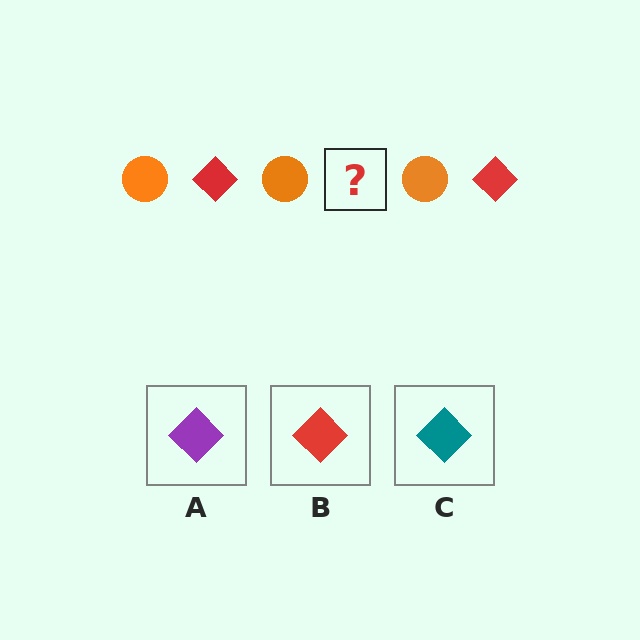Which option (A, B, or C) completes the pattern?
B.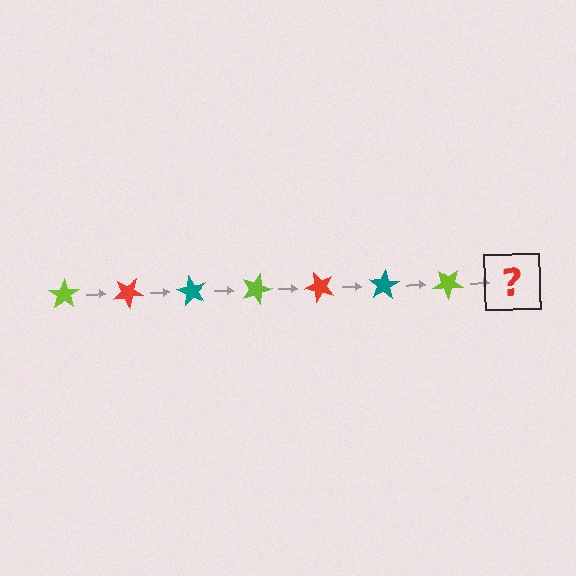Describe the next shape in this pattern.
It should be a red star, rotated 210 degrees from the start.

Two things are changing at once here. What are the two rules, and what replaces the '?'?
The two rules are that it rotates 30 degrees each step and the color cycles through lime, red, and teal. The '?' should be a red star, rotated 210 degrees from the start.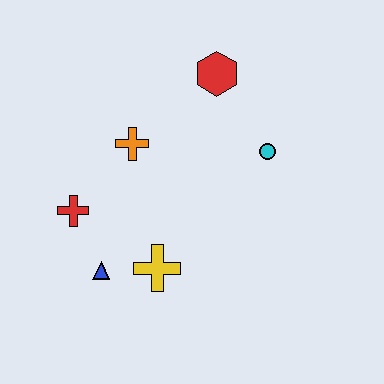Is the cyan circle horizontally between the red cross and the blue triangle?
No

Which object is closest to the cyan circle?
The red hexagon is closest to the cyan circle.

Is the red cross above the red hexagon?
No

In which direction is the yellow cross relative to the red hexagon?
The yellow cross is below the red hexagon.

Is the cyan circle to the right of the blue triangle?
Yes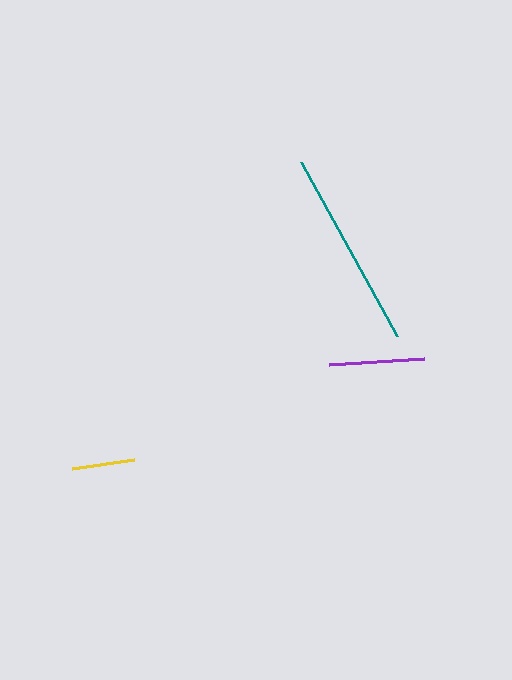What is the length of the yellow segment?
The yellow segment is approximately 62 pixels long.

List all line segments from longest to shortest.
From longest to shortest: teal, purple, yellow.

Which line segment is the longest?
The teal line is the longest at approximately 198 pixels.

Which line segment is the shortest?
The yellow line is the shortest at approximately 62 pixels.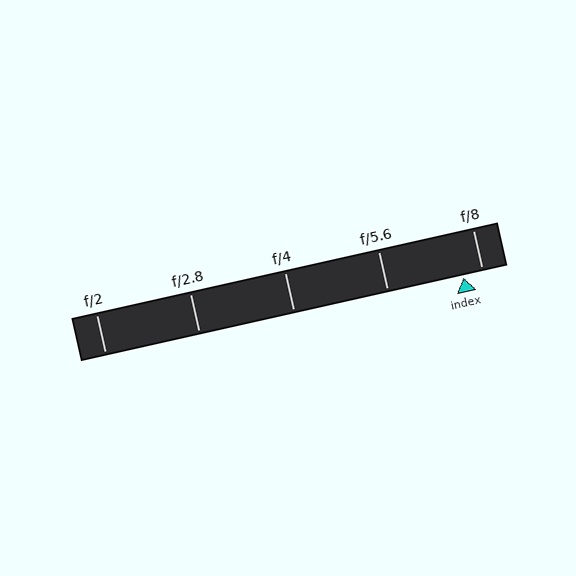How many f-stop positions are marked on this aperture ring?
There are 5 f-stop positions marked.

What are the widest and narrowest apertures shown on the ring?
The widest aperture shown is f/2 and the narrowest is f/8.